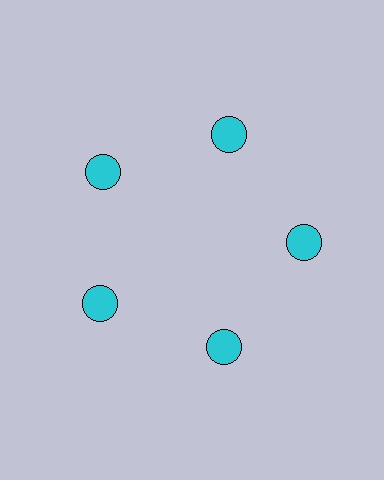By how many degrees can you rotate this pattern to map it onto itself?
The pattern maps onto itself every 72 degrees of rotation.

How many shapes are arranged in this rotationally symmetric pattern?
There are 5 shapes, arranged in 5 groups of 1.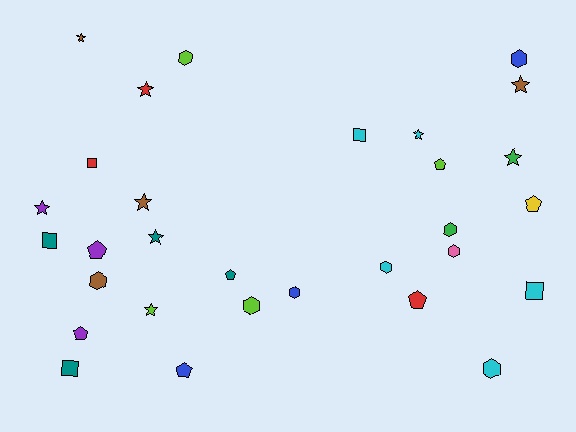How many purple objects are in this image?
There are 3 purple objects.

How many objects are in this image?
There are 30 objects.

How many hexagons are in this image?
There are 9 hexagons.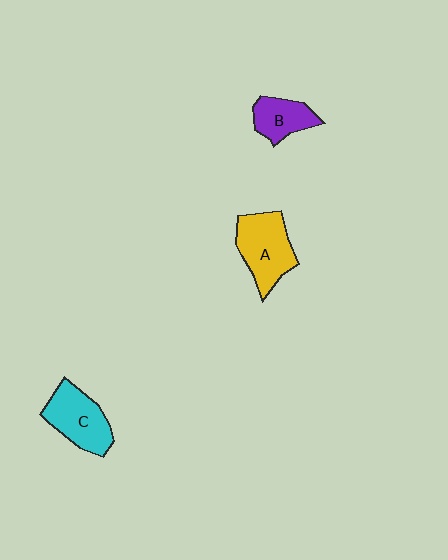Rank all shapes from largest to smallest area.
From largest to smallest: A (yellow), C (cyan), B (purple).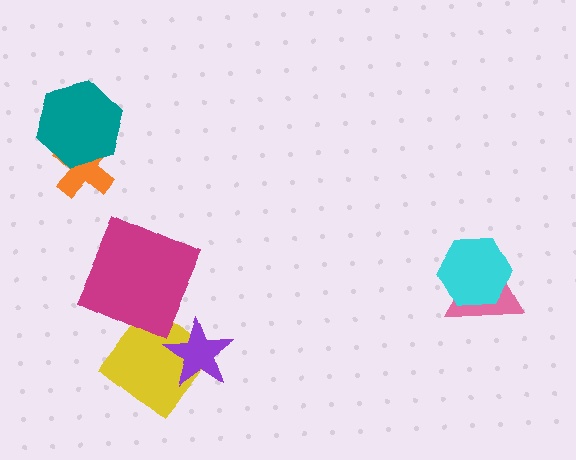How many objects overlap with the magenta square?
0 objects overlap with the magenta square.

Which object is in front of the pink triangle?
The cyan hexagon is in front of the pink triangle.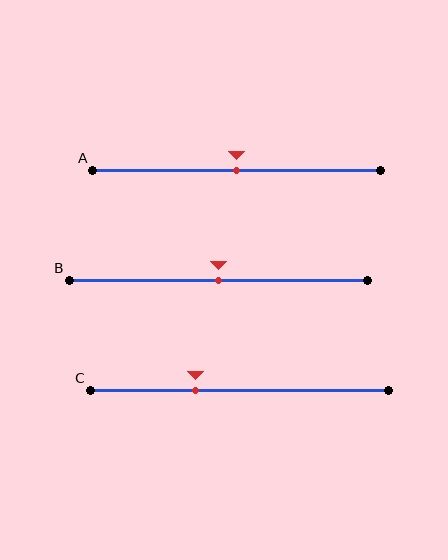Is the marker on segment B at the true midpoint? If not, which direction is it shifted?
Yes, the marker on segment B is at the true midpoint.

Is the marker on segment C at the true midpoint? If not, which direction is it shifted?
No, the marker on segment C is shifted to the left by about 15% of the segment length.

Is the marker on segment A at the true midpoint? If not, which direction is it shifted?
Yes, the marker on segment A is at the true midpoint.